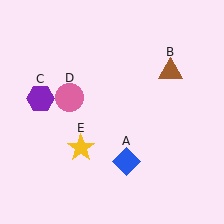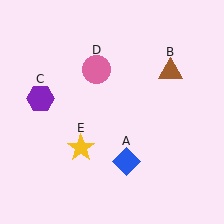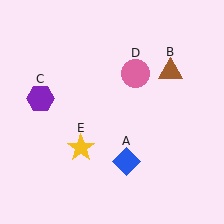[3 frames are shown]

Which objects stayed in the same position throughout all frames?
Blue diamond (object A) and brown triangle (object B) and purple hexagon (object C) and yellow star (object E) remained stationary.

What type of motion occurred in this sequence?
The pink circle (object D) rotated clockwise around the center of the scene.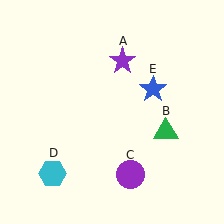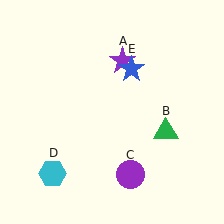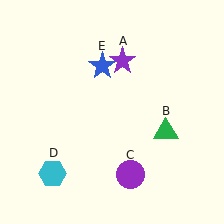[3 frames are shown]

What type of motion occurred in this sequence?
The blue star (object E) rotated counterclockwise around the center of the scene.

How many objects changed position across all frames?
1 object changed position: blue star (object E).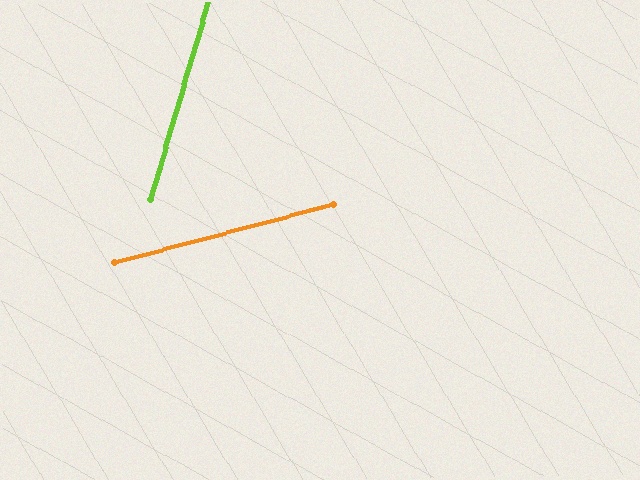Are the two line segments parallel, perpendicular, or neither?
Neither parallel nor perpendicular — they differ by about 59°.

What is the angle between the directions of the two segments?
Approximately 59 degrees.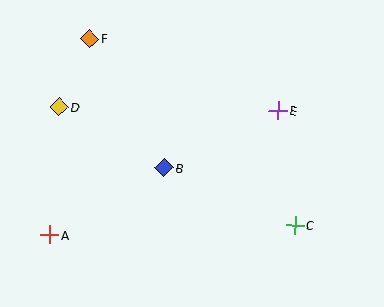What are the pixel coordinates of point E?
Point E is at (278, 111).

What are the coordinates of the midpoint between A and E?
The midpoint between A and E is at (164, 173).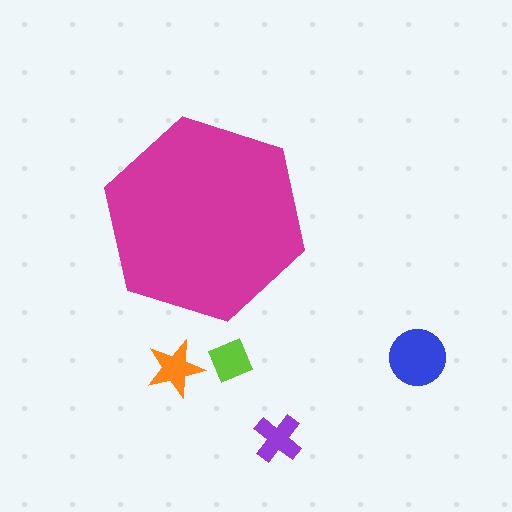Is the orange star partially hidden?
No, the orange star is fully visible.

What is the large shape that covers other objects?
A magenta hexagon.